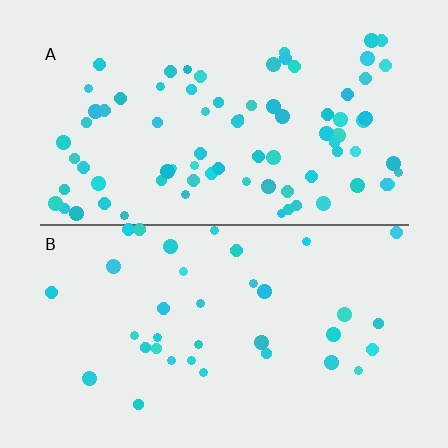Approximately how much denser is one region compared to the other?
Approximately 2.2× — region A over region B.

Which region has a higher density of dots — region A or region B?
A (the top).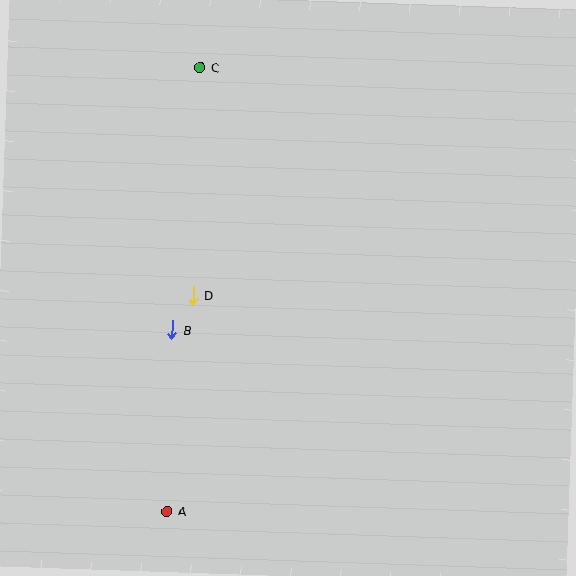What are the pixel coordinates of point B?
Point B is at (172, 330).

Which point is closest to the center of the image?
Point D at (193, 296) is closest to the center.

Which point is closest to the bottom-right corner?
Point A is closest to the bottom-right corner.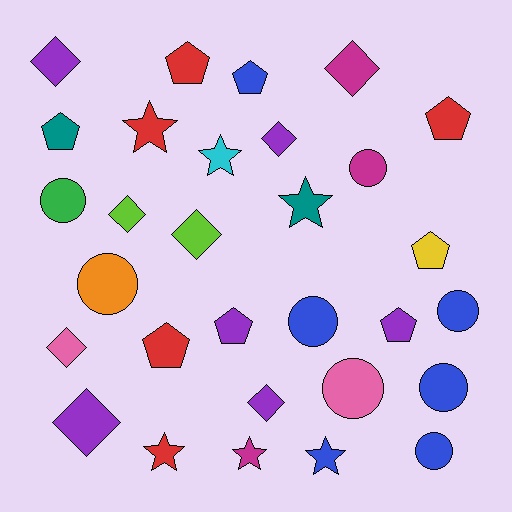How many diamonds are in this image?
There are 8 diamonds.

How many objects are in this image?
There are 30 objects.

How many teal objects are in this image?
There are 2 teal objects.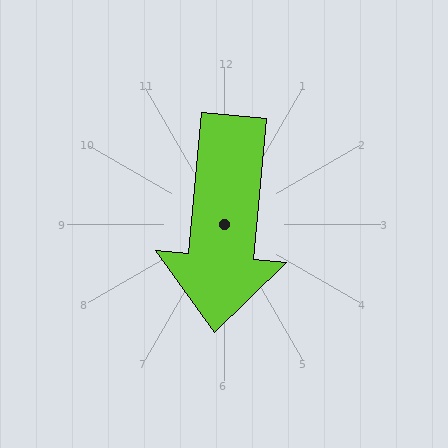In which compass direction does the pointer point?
South.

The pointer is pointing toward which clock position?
Roughly 6 o'clock.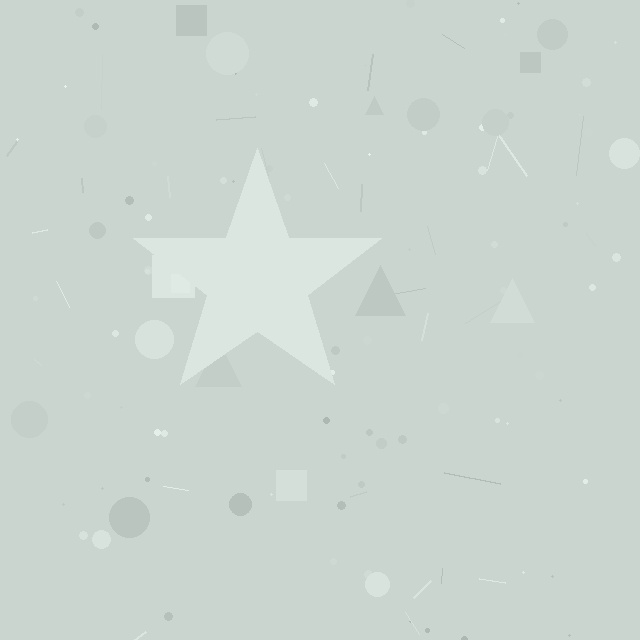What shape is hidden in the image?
A star is hidden in the image.